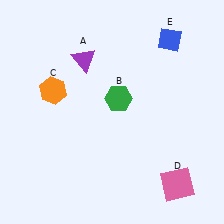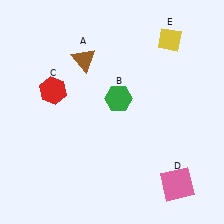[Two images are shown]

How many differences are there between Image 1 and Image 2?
There are 3 differences between the two images.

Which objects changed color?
A changed from purple to brown. C changed from orange to red. E changed from blue to yellow.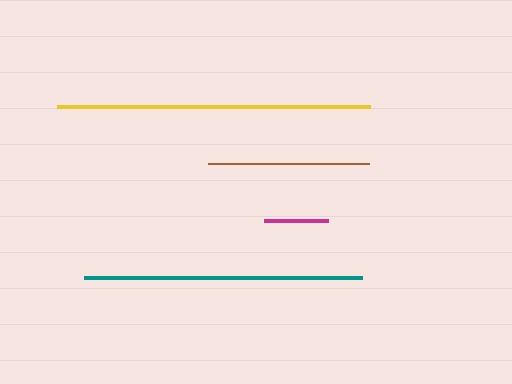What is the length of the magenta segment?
The magenta segment is approximately 64 pixels long.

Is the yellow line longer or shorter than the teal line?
The yellow line is longer than the teal line.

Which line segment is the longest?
The yellow line is the longest at approximately 313 pixels.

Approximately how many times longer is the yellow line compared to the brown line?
The yellow line is approximately 1.9 times the length of the brown line.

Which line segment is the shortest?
The magenta line is the shortest at approximately 64 pixels.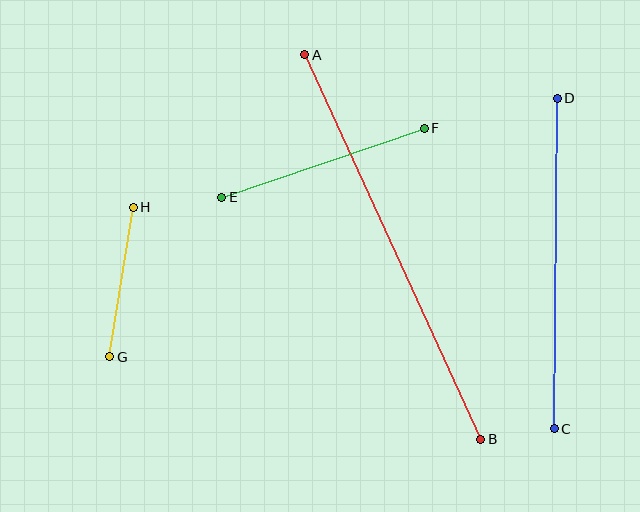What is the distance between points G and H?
The distance is approximately 151 pixels.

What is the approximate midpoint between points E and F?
The midpoint is at approximately (323, 163) pixels.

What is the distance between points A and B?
The distance is approximately 423 pixels.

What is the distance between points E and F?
The distance is approximately 214 pixels.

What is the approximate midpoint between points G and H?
The midpoint is at approximately (122, 282) pixels.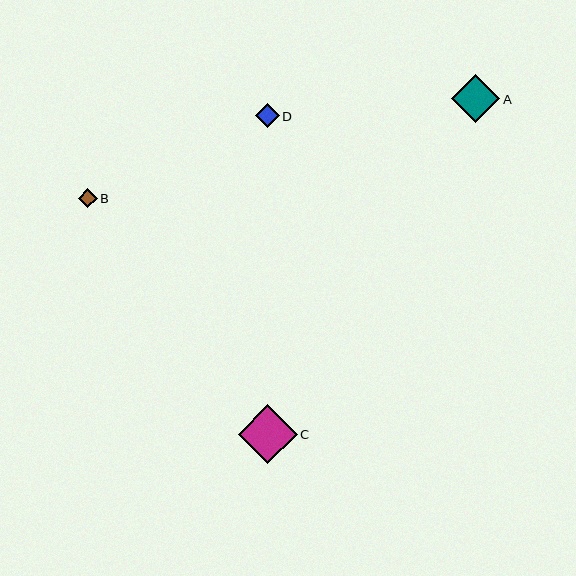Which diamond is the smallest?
Diamond B is the smallest with a size of approximately 19 pixels.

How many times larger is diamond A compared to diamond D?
Diamond A is approximately 2.0 times the size of diamond D.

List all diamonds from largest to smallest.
From largest to smallest: C, A, D, B.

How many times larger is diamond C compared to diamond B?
Diamond C is approximately 3.0 times the size of diamond B.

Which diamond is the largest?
Diamond C is the largest with a size of approximately 58 pixels.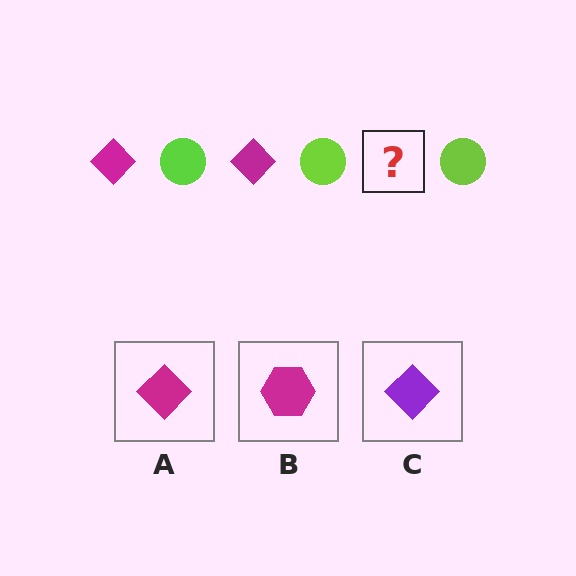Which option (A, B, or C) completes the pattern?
A.